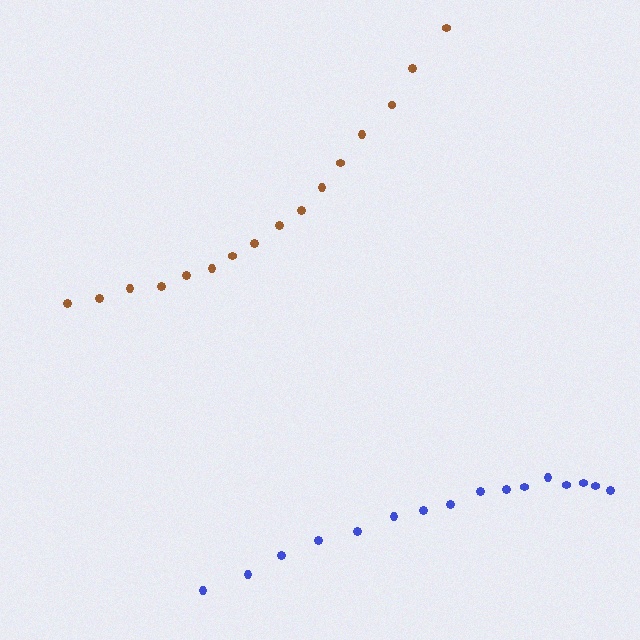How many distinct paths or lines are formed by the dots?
There are 2 distinct paths.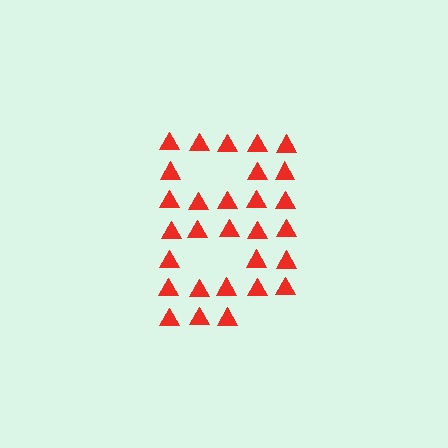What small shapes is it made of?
It is made of small triangles.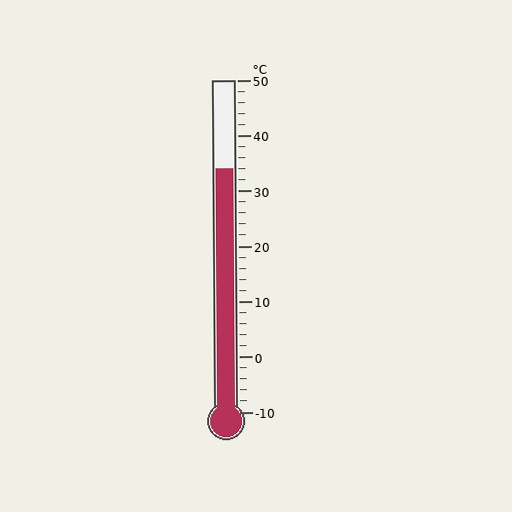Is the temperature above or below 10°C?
The temperature is above 10°C.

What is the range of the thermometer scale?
The thermometer scale ranges from -10°C to 50°C.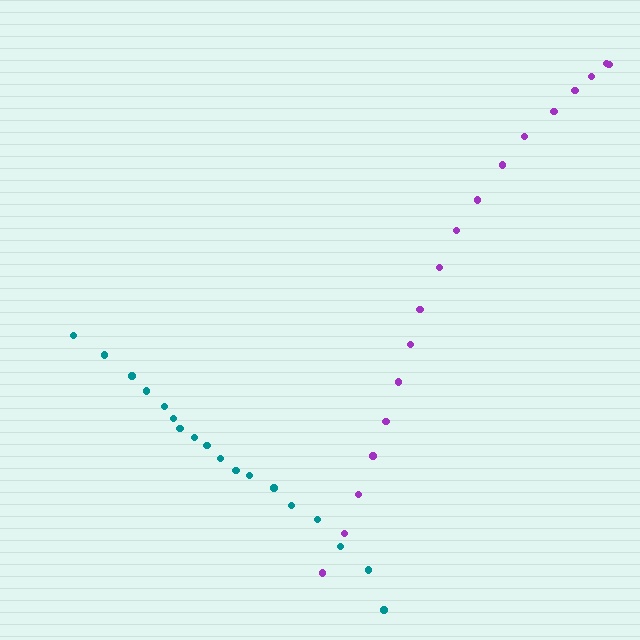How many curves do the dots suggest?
There are 2 distinct paths.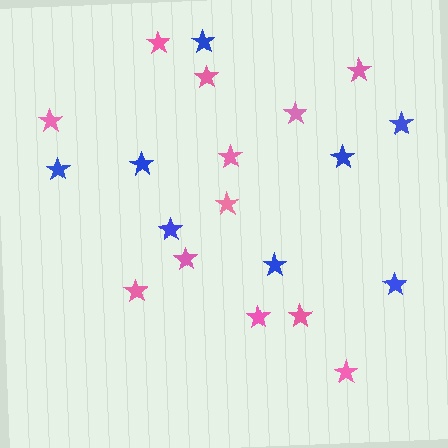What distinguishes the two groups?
There are 2 groups: one group of pink stars (12) and one group of blue stars (8).